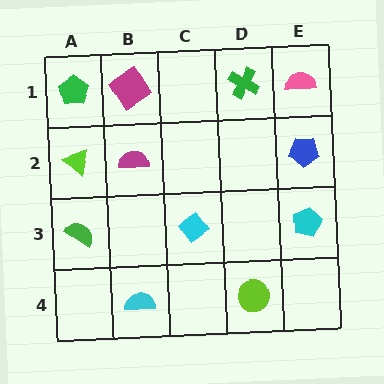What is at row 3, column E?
A cyan pentagon.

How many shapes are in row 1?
4 shapes.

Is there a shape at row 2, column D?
No, that cell is empty.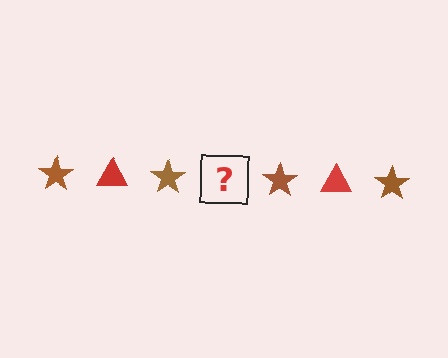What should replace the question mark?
The question mark should be replaced with a red triangle.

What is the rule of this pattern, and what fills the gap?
The rule is that the pattern alternates between brown star and red triangle. The gap should be filled with a red triangle.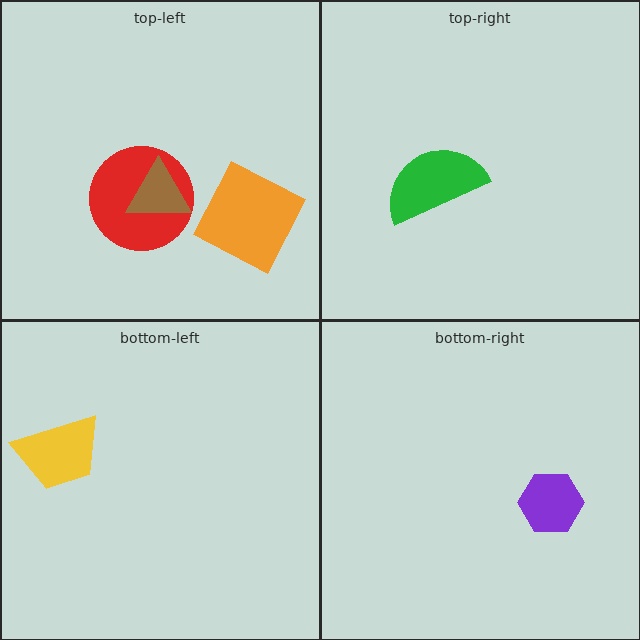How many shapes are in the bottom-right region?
1.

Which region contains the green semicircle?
The top-right region.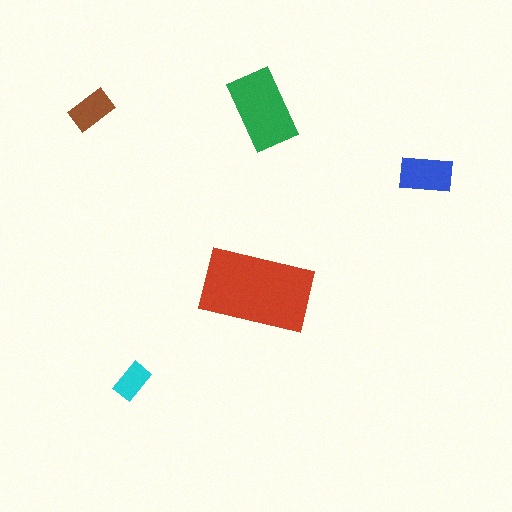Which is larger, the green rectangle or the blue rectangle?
The green one.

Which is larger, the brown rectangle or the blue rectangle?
The blue one.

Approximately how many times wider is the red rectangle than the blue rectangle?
About 2 times wider.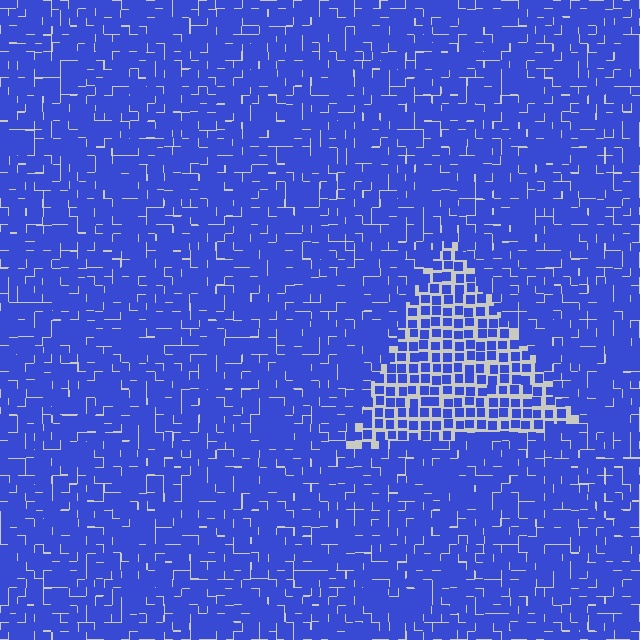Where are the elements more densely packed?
The elements are more densely packed outside the triangle boundary.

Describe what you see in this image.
The image contains small blue elements arranged at two different densities. A triangle-shaped region is visible where the elements are less densely packed than the surrounding area.